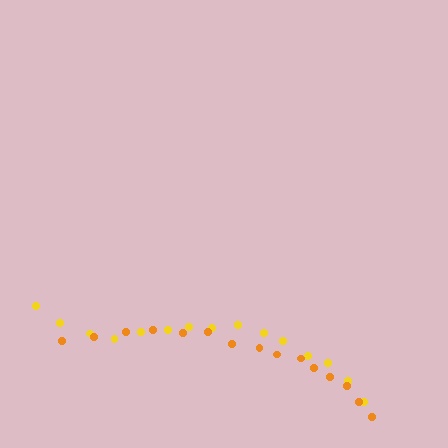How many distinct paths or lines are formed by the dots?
There are 2 distinct paths.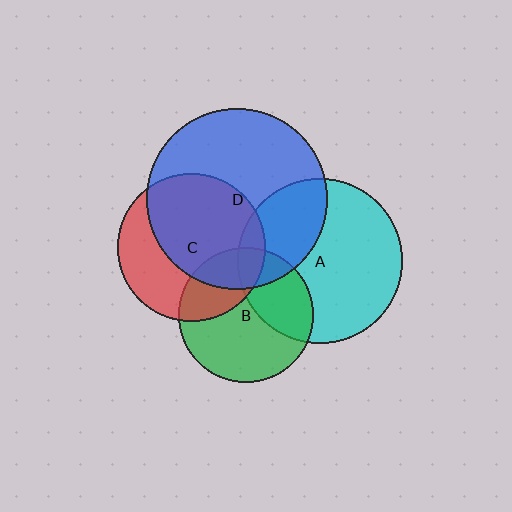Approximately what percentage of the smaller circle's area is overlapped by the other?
Approximately 10%.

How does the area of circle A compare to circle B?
Approximately 1.5 times.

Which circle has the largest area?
Circle D (blue).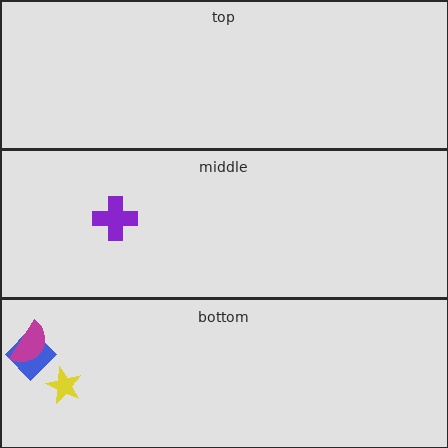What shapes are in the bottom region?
The yellow star, the blue diamond, the magenta semicircle.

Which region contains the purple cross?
The middle region.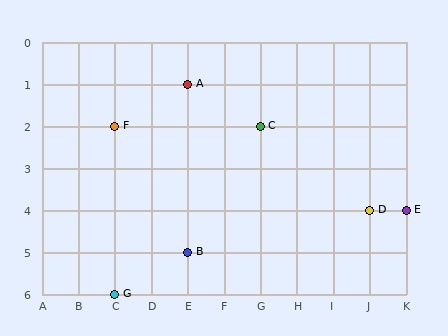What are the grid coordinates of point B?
Point B is at grid coordinates (E, 5).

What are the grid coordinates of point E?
Point E is at grid coordinates (K, 4).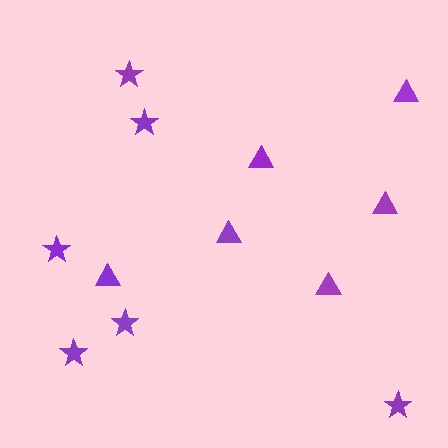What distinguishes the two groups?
There are 2 groups: one group of triangles (6) and one group of stars (6).